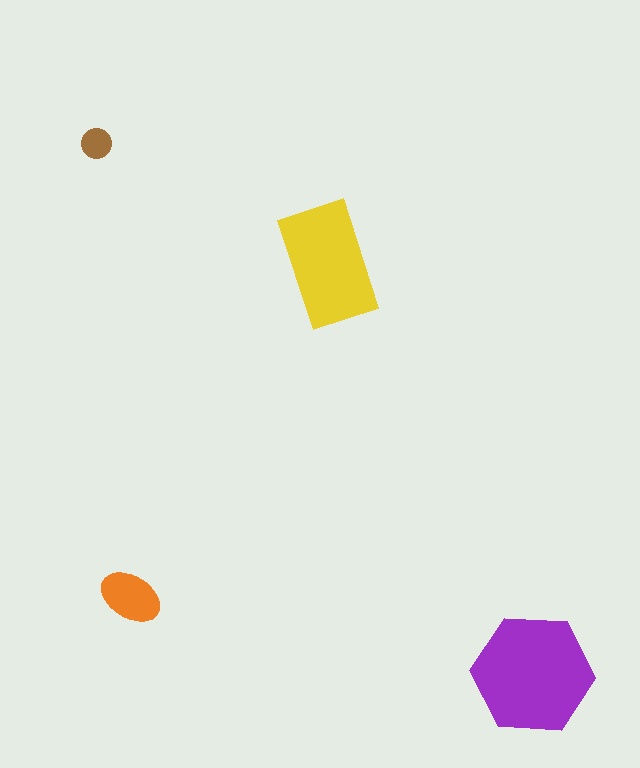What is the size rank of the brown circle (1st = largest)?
4th.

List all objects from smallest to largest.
The brown circle, the orange ellipse, the yellow rectangle, the purple hexagon.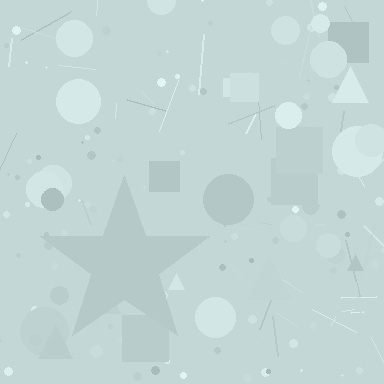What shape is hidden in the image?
A star is hidden in the image.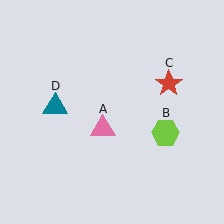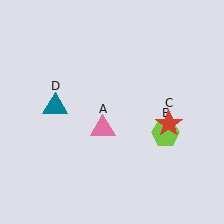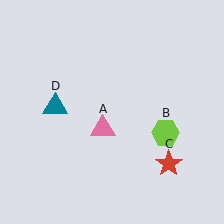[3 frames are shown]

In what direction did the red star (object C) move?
The red star (object C) moved down.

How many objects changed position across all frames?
1 object changed position: red star (object C).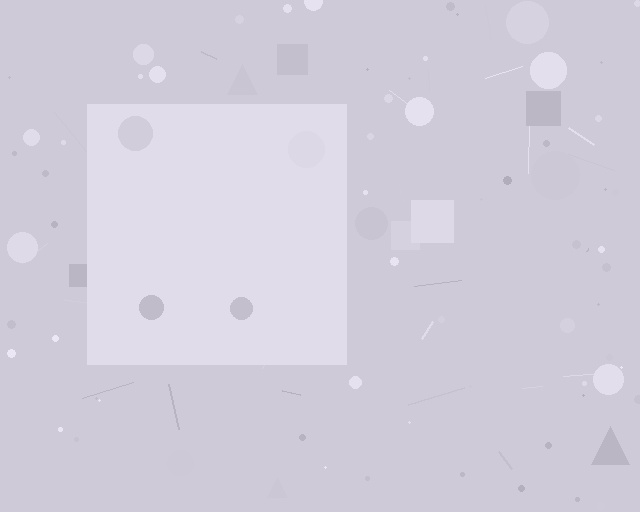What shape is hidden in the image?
A square is hidden in the image.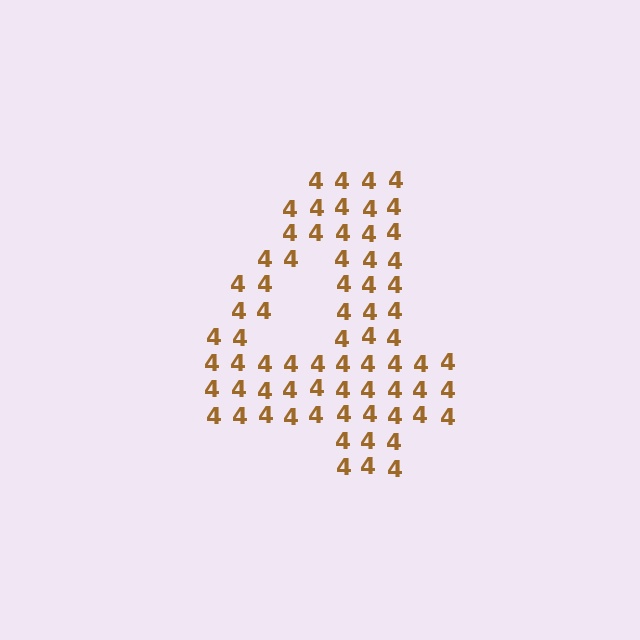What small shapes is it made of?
It is made of small digit 4's.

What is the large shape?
The large shape is the digit 4.